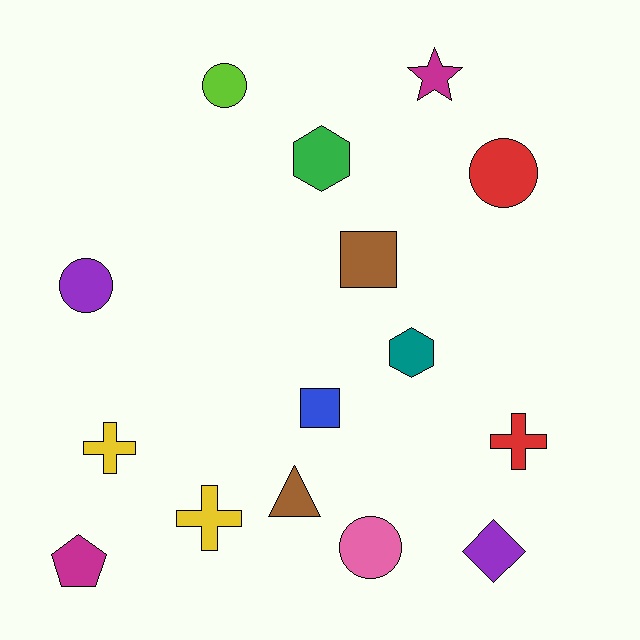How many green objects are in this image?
There is 1 green object.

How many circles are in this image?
There are 4 circles.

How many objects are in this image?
There are 15 objects.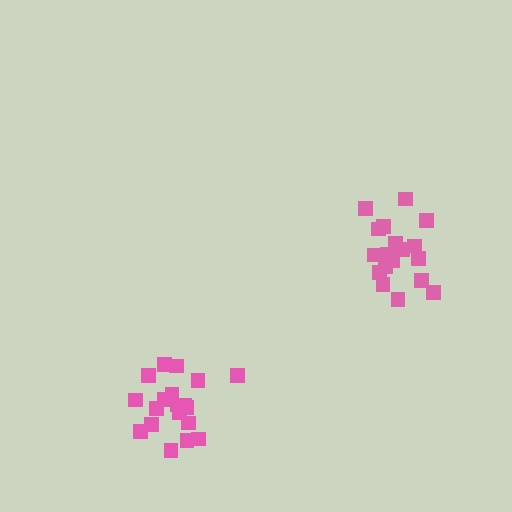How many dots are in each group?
Group 1: 20 dots, Group 2: 19 dots (39 total).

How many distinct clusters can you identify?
There are 2 distinct clusters.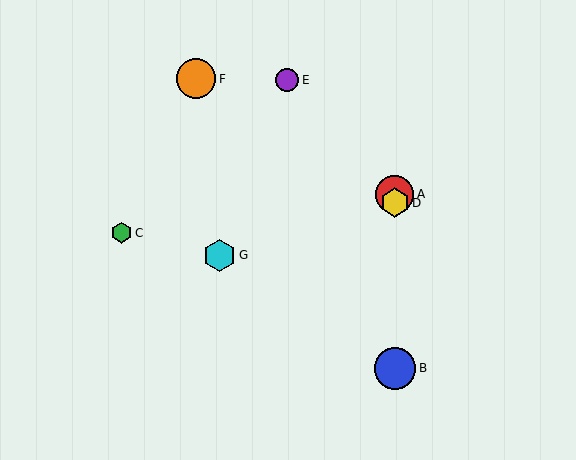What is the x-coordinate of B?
Object B is at x≈395.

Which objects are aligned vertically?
Objects A, B, D are aligned vertically.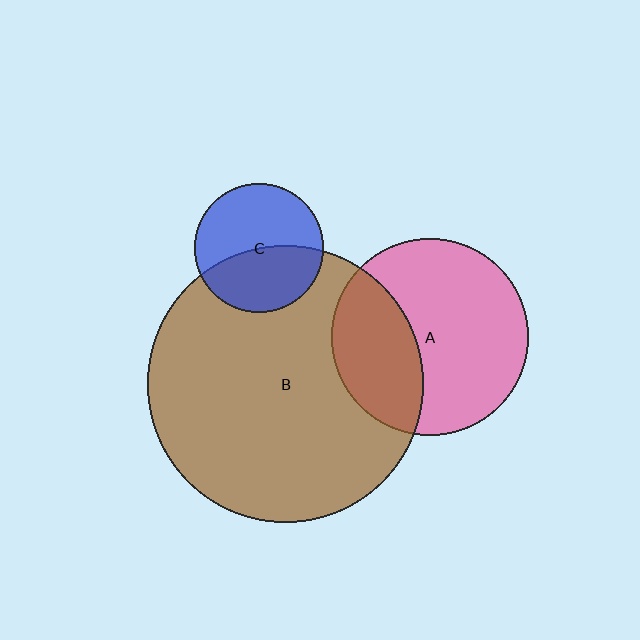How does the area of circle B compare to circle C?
Approximately 4.6 times.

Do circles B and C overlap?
Yes.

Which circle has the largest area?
Circle B (brown).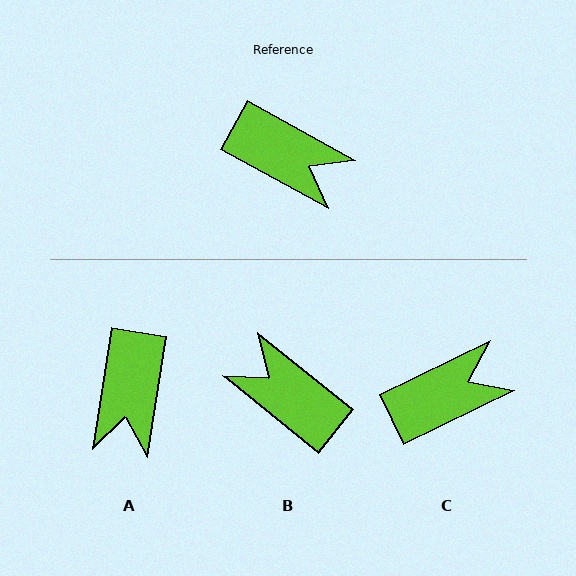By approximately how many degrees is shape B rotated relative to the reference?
Approximately 170 degrees counter-clockwise.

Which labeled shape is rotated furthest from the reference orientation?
B, about 170 degrees away.